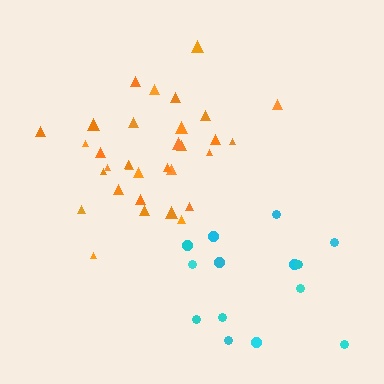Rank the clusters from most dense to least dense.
orange, cyan.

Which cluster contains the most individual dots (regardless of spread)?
Orange (32).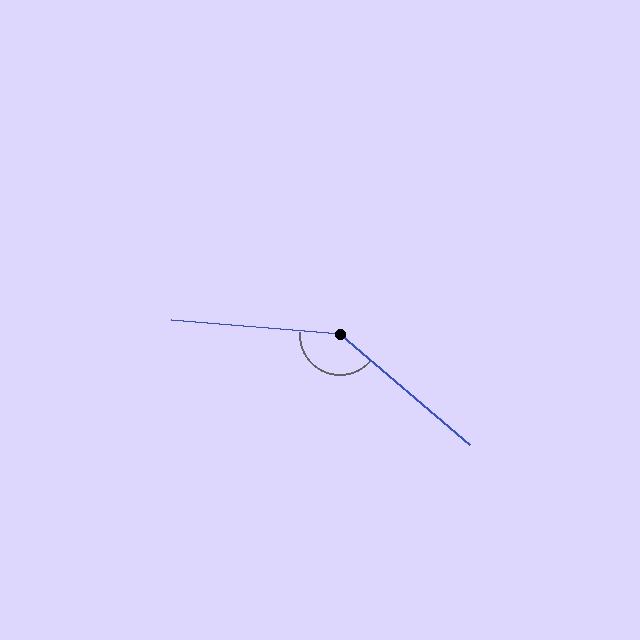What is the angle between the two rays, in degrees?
Approximately 144 degrees.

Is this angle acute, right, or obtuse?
It is obtuse.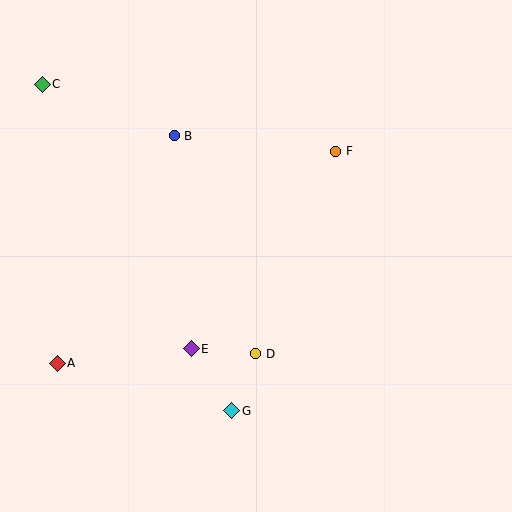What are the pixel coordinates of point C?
Point C is at (42, 85).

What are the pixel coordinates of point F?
Point F is at (336, 151).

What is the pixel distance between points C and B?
The distance between C and B is 142 pixels.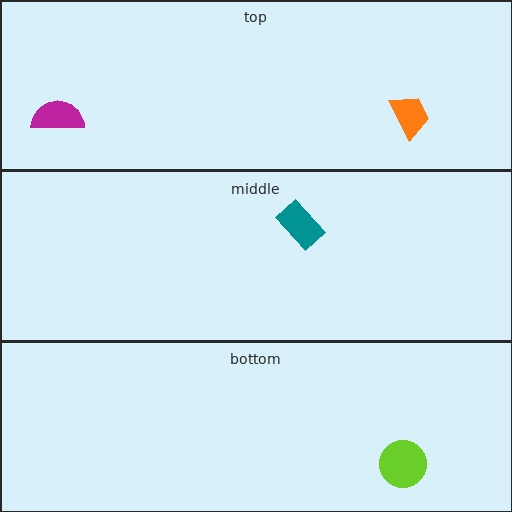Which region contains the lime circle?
The bottom region.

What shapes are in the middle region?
The teal rectangle.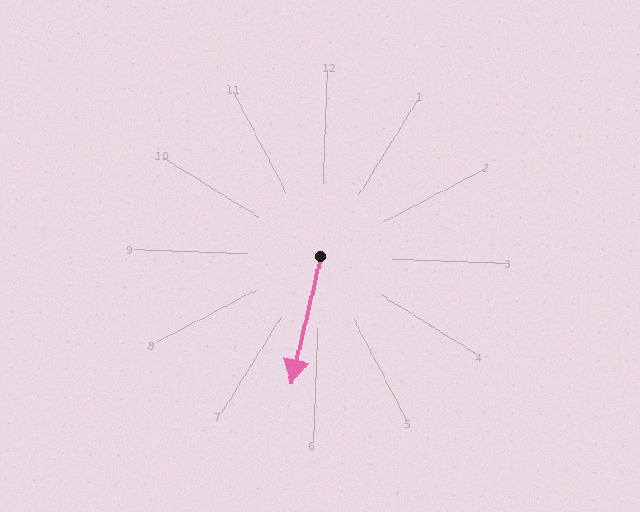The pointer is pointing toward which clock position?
Roughly 6 o'clock.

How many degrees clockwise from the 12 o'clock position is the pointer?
Approximately 191 degrees.